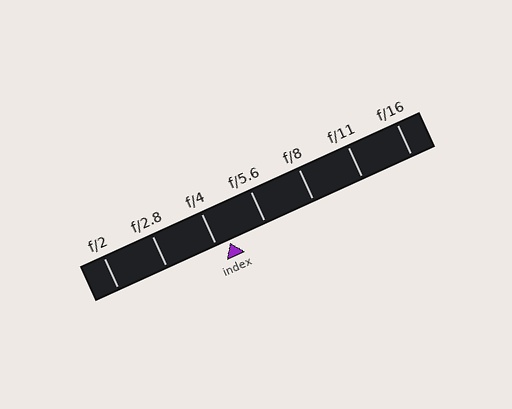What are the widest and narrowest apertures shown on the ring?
The widest aperture shown is f/2 and the narrowest is f/16.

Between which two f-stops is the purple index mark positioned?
The index mark is between f/4 and f/5.6.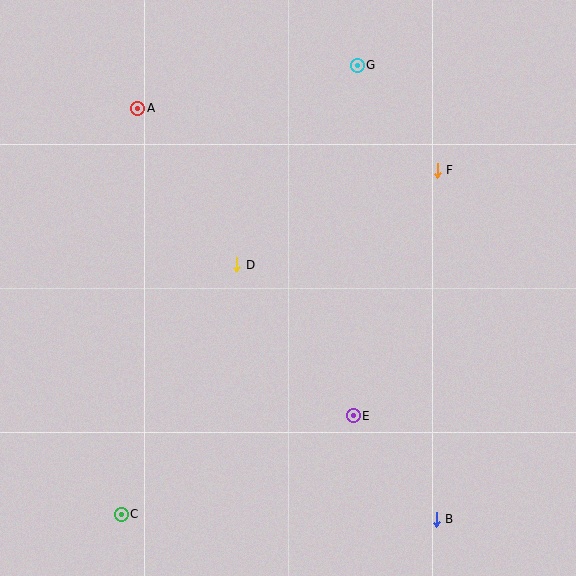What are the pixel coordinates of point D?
Point D is at (237, 265).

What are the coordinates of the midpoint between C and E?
The midpoint between C and E is at (237, 465).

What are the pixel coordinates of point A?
Point A is at (138, 108).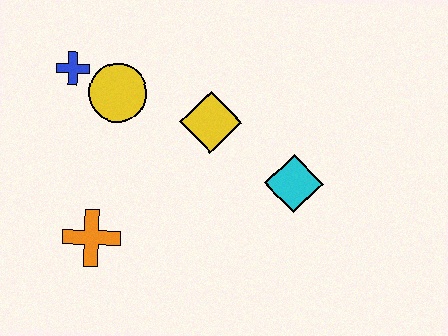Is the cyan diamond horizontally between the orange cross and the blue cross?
No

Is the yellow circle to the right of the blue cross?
Yes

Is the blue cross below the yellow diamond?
No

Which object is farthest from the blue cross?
The cyan diamond is farthest from the blue cross.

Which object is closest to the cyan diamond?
The yellow diamond is closest to the cyan diamond.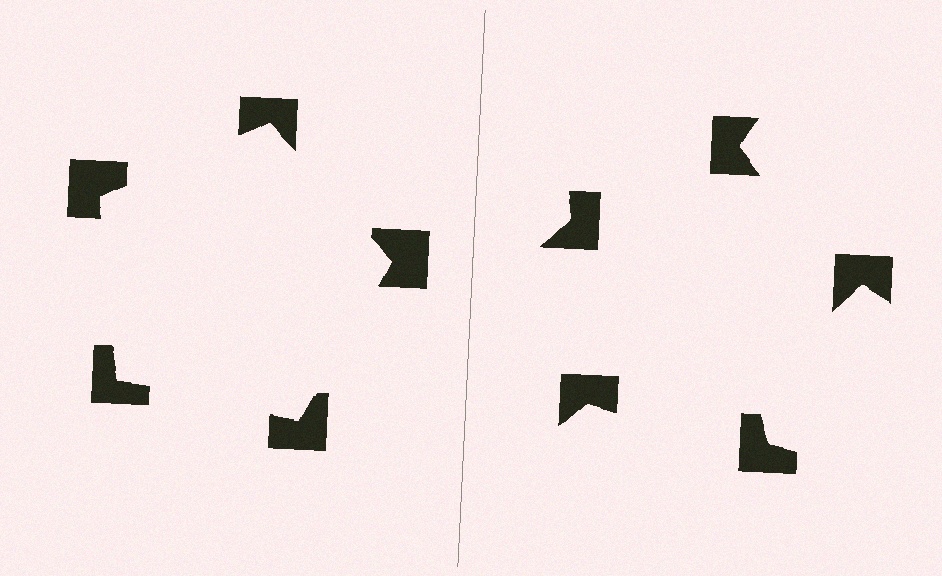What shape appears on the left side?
An illusory pentagon.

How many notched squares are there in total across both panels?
10 — 5 on each side.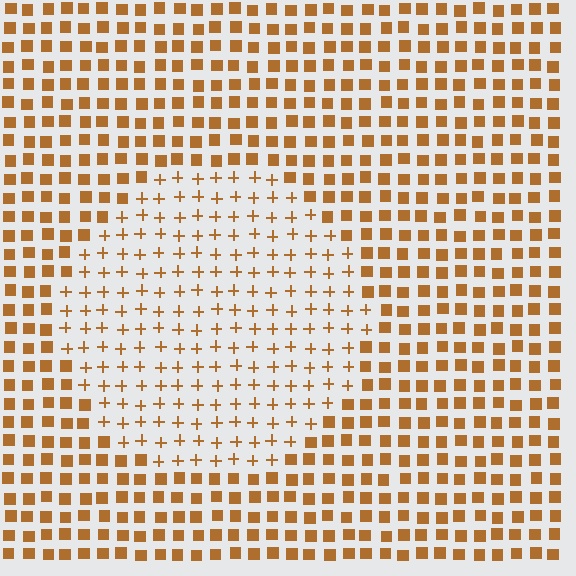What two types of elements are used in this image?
The image uses plus signs inside the circle region and squares outside it.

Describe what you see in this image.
The image is filled with small brown elements arranged in a uniform grid. A circle-shaped region contains plus signs, while the surrounding area contains squares. The boundary is defined purely by the change in element shape.